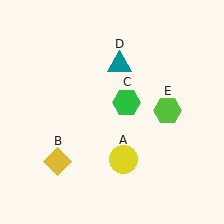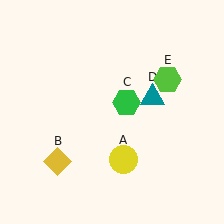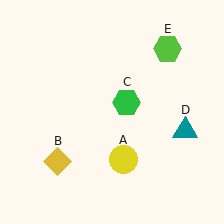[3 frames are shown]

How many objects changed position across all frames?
2 objects changed position: teal triangle (object D), lime hexagon (object E).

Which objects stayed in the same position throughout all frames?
Yellow circle (object A) and yellow diamond (object B) and green hexagon (object C) remained stationary.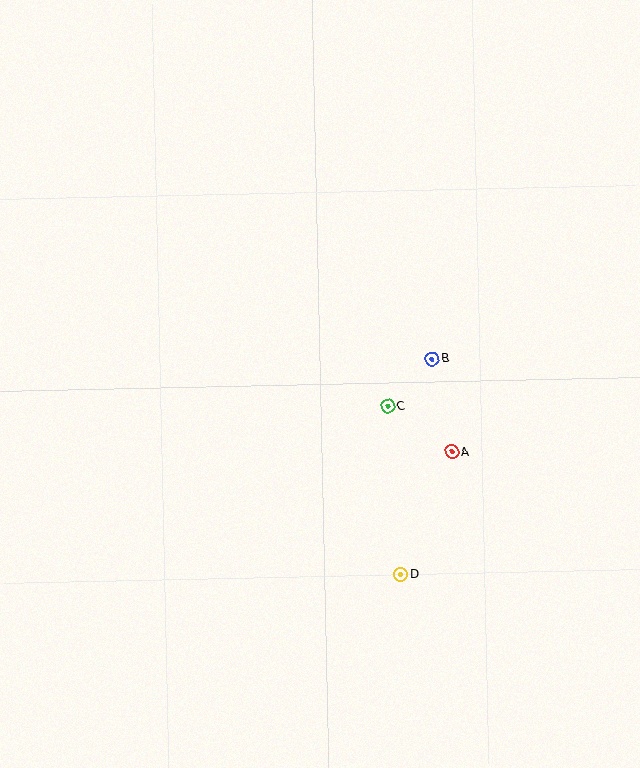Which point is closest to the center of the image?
Point C at (388, 406) is closest to the center.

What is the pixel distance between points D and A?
The distance between D and A is 133 pixels.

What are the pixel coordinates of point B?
Point B is at (432, 359).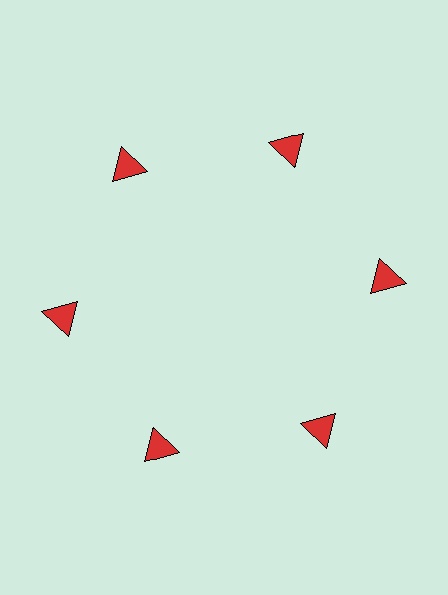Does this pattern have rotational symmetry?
Yes, this pattern has 6-fold rotational symmetry. It looks the same after rotating 60 degrees around the center.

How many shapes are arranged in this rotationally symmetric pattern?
There are 6 shapes, arranged in 6 groups of 1.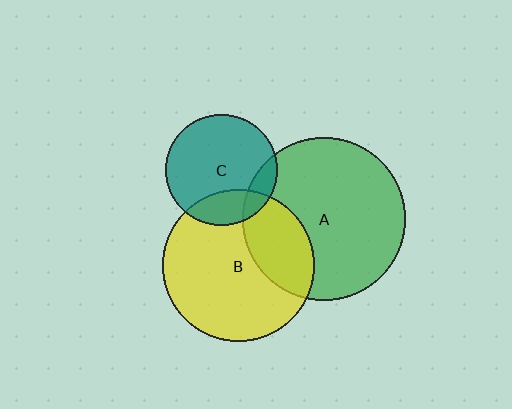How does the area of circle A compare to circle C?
Approximately 2.1 times.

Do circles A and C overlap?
Yes.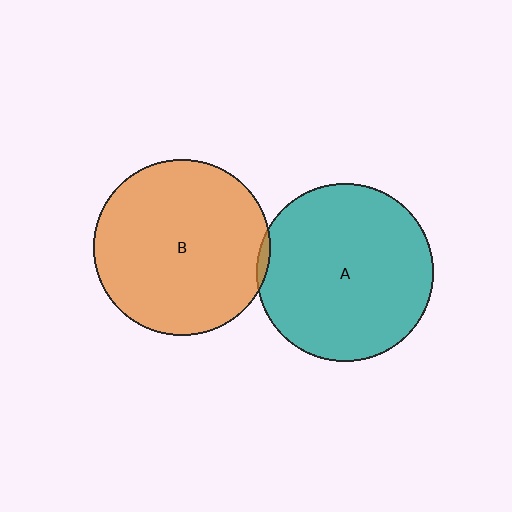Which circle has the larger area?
Circle A (teal).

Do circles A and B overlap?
Yes.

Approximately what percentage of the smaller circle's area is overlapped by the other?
Approximately 5%.